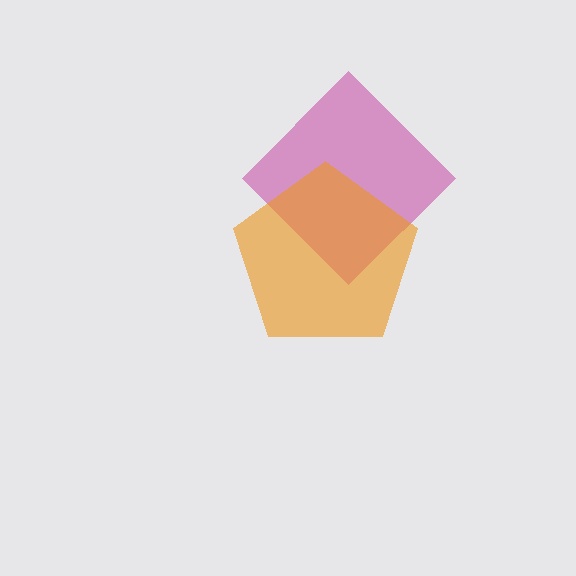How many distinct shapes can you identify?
There are 2 distinct shapes: a magenta diamond, an orange pentagon.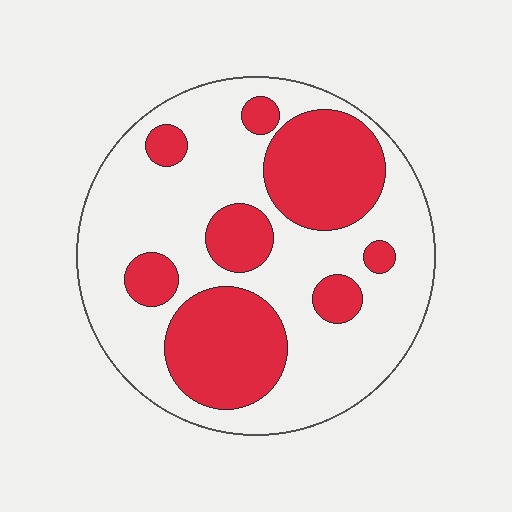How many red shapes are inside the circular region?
8.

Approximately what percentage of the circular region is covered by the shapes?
Approximately 35%.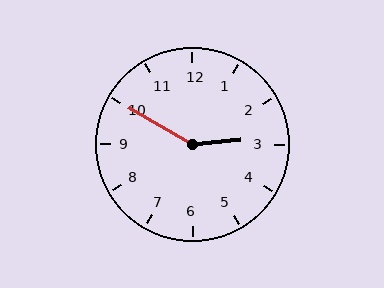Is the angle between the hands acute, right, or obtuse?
It is obtuse.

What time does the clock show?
2:50.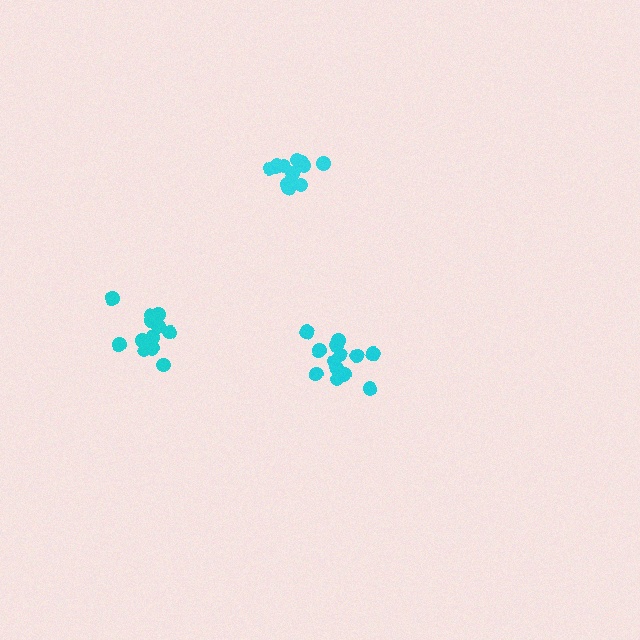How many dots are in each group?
Group 1: 13 dots, Group 2: 14 dots, Group 3: 13 dots (40 total).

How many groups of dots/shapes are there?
There are 3 groups.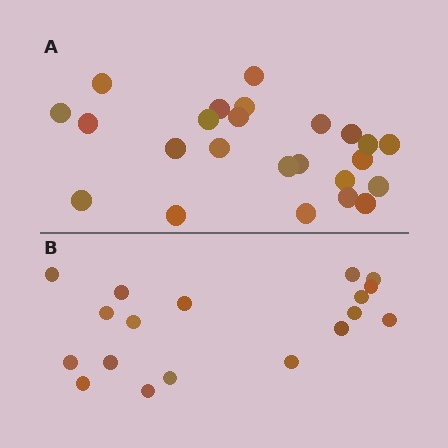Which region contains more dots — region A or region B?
Region A (the top region) has more dots.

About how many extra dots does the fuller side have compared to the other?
Region A has about 6 more dots than region B.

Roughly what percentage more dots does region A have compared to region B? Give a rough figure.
About 35% more.